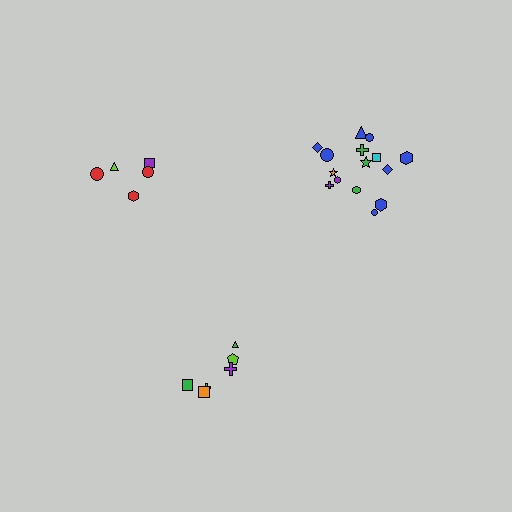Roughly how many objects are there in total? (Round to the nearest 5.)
Roughly 25 objects in total.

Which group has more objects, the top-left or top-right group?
The top-right group.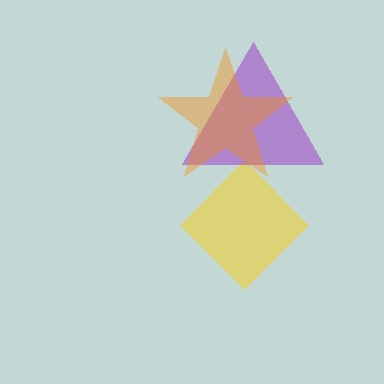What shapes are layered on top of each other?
The layered shapes are: a yellow diamond, a purple triangle, an orange star.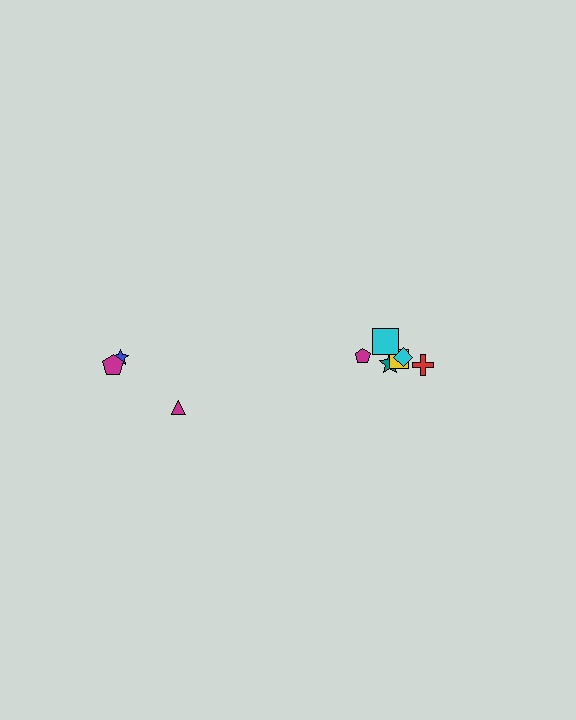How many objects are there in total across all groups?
There are 9 objects.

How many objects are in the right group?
There are 6 objects.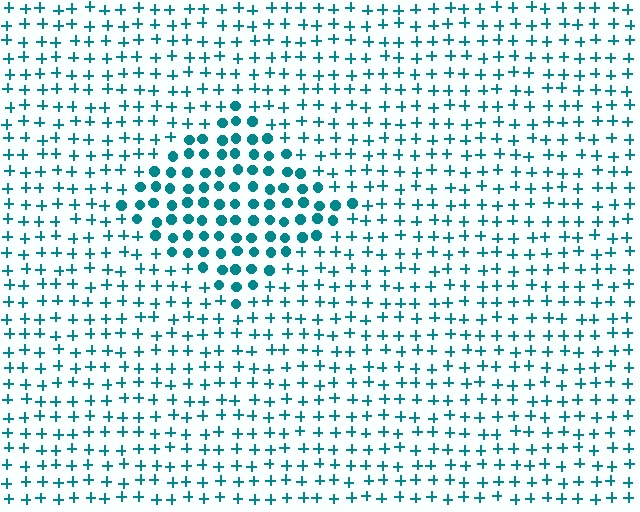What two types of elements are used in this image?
The image uses circles inside the diamond region and plus signs outside it.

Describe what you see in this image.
The image is filled with small teal elements arranged in a uniform grid. A diamond-shaped region contains circles, while the surrounding area contains plus signs. The boundary is defined purely by the change in element shape.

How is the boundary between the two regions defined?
The boundary is defined by a change in element shape: circles inside vs. plus signs outside. All elements share the same color and spacing.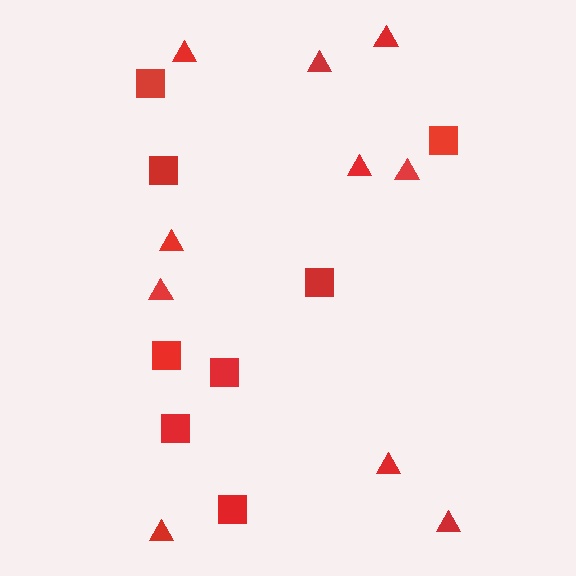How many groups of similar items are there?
There are 2 groups: one group of triangles (10) and one group of squares (8).